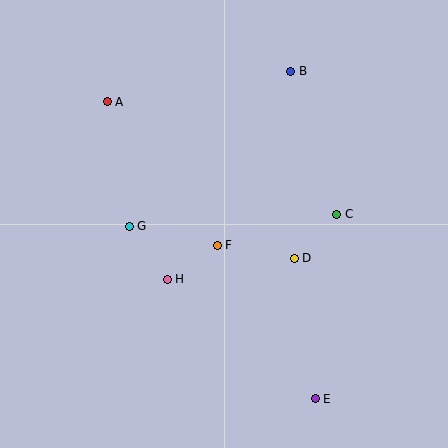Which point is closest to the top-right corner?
Point B is closest to the top-right corner.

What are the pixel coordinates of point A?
Point A is at (107, 102).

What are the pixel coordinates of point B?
Point B is at (291, 71).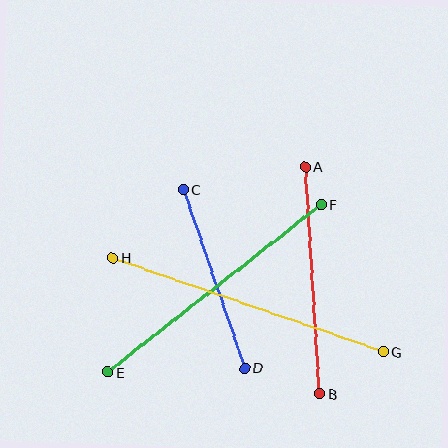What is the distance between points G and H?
The distance is approximately 287 pixels.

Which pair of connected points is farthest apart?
Points G and H are farthest apart.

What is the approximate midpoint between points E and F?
The midpoint is at approximately (215, 288) pixels.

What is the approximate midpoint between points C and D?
The midpoint is at approximately (214, 279) pixels.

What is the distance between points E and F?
The distance is approximately 271 pixels.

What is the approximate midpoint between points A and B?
The midpoint is at approximately (312, 280) pixels.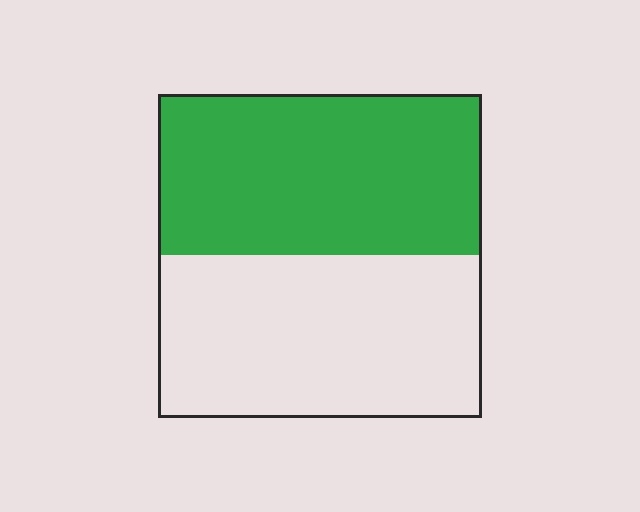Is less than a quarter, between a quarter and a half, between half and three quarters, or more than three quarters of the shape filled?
Between a quarter and a half.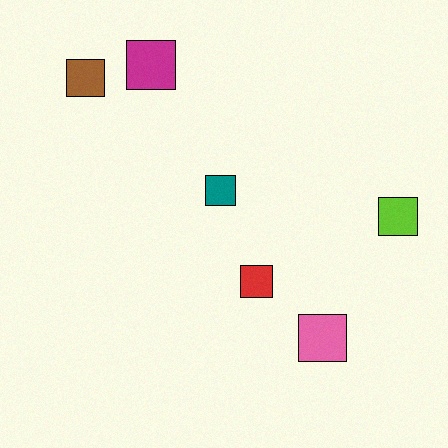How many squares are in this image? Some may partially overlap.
There are 6 squares.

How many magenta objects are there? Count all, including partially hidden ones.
There is 1 magenta object.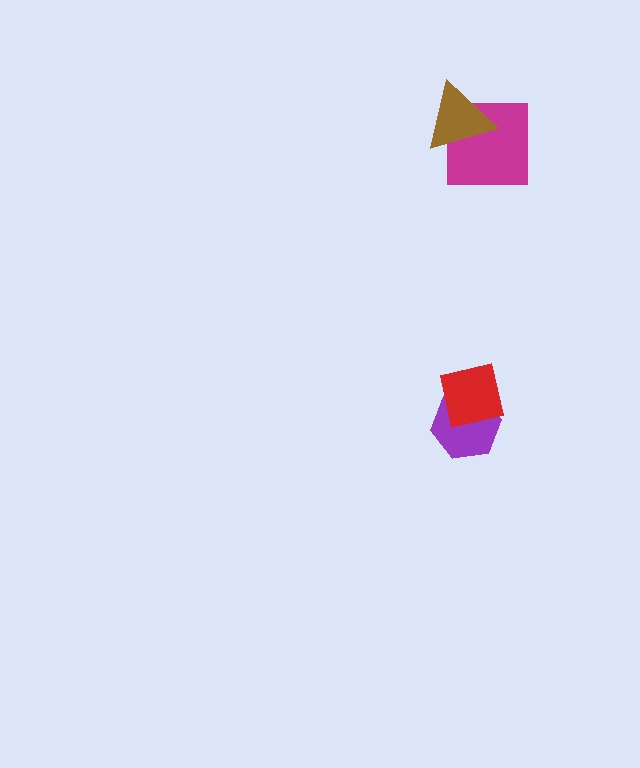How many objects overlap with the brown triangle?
1 object overlaps with the brown triangle.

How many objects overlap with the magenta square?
1 object overlaps with the magenta square.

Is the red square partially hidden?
No, no other shape covers it.